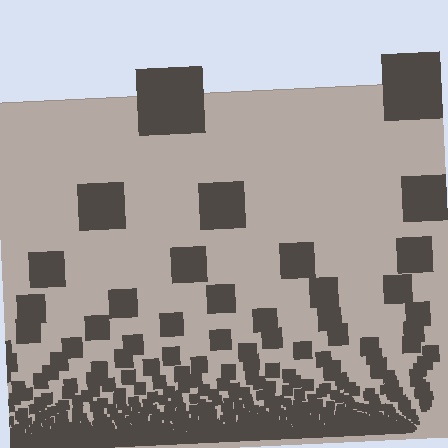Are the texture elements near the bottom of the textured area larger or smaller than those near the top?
Smaller. The gradient is inverted — elements near the bottom are smaller and denser.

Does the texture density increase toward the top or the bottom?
Density increases toward the bottom.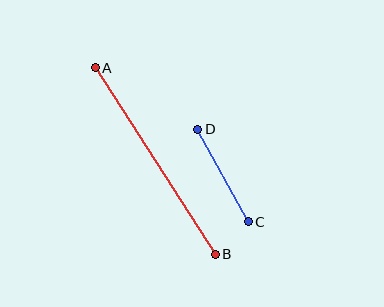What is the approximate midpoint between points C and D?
The midpoint is at approximately (223, 175) pixels.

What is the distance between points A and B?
The distance is approximately 222 pixels.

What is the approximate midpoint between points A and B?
The midpoint is at approximately (155, 161) pixels.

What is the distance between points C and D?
The distance is approximately 105 pixels.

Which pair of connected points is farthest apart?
Points A and B are farthest apart.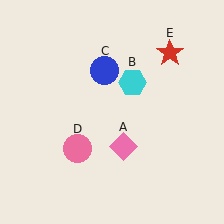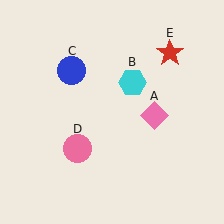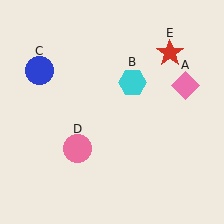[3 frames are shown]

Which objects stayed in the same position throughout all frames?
Cyan hexagon (object B) and pink circle (object D) and red star (object E) remained stationary.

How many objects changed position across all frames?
2 objects changed position: pink diamond (object A), blue circle (object C).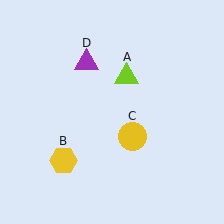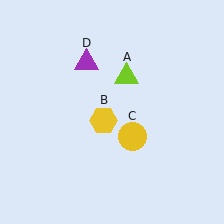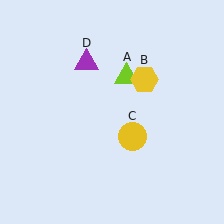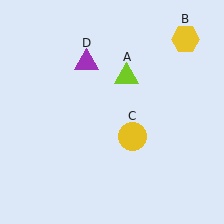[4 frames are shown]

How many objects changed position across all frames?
1 object changed position: yellow hexagon (object B).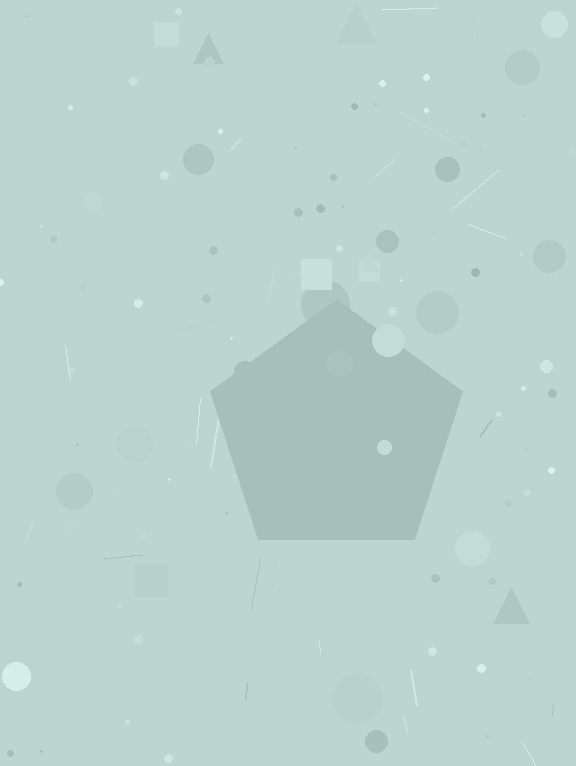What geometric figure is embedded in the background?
A pentagon is embedded in the background.